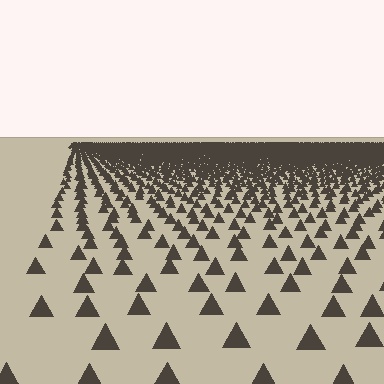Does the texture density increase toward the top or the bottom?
Density increases toward the top.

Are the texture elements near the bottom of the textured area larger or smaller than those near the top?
Larger. Near the bottom, elements are closer to the viewer and appear at a bigger on-screen size.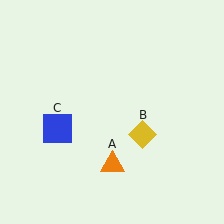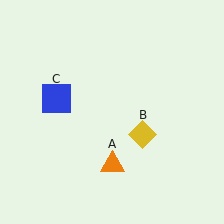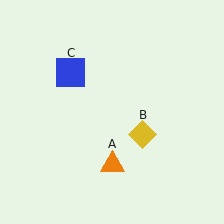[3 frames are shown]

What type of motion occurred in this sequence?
The blue square (object C) rotated clockwise around the center of the scene.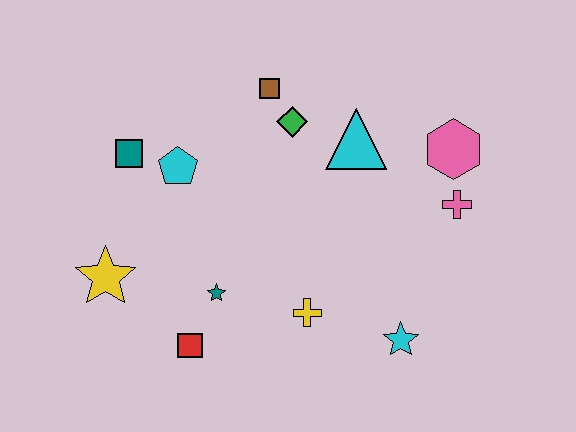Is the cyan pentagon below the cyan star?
No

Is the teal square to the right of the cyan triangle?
No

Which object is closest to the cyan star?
The yellow cross is closest to the cyan star.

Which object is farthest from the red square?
The pink hexagon is farthest from the red square.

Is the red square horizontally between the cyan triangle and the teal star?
No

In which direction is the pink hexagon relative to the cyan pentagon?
The pink hexagon is to the right of the cyan pentagon.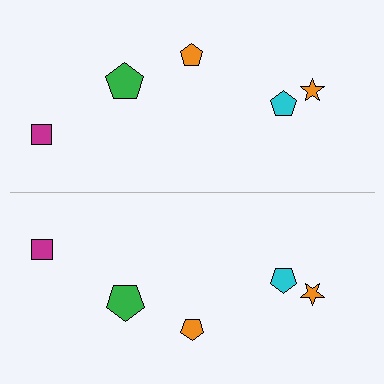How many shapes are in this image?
There are 10 shapes in this image.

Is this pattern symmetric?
Yes, this pattern has bilateral (reflection) symmetry.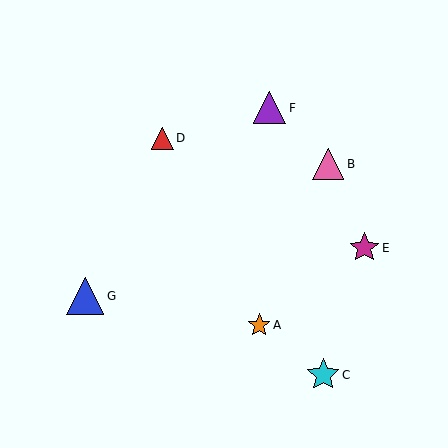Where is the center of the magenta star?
The center of the magenta star is at (364, 248).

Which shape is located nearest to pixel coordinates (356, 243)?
The magenta star (labeled E) at (364, 248) is nearest to that location.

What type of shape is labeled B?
Shape B is a pink triangle.